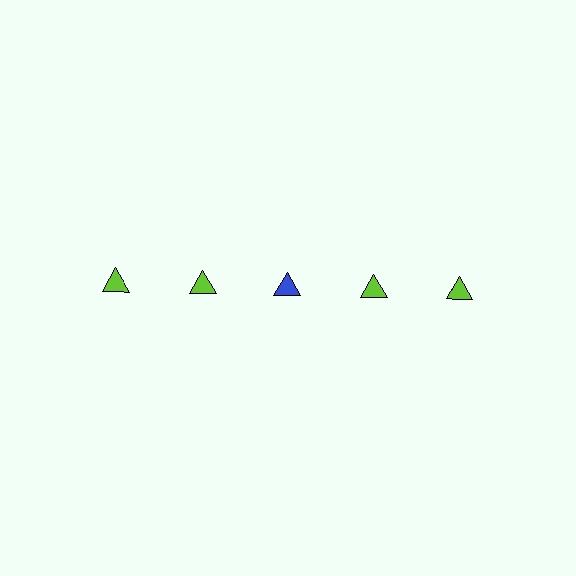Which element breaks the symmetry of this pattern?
The blue triangle in the top row, center column breaks the symmetry. All other shapes are lime triangles.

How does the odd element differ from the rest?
It has a different color: blue instead of lime.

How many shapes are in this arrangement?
There are 5 shapes arranged in a grid pattern.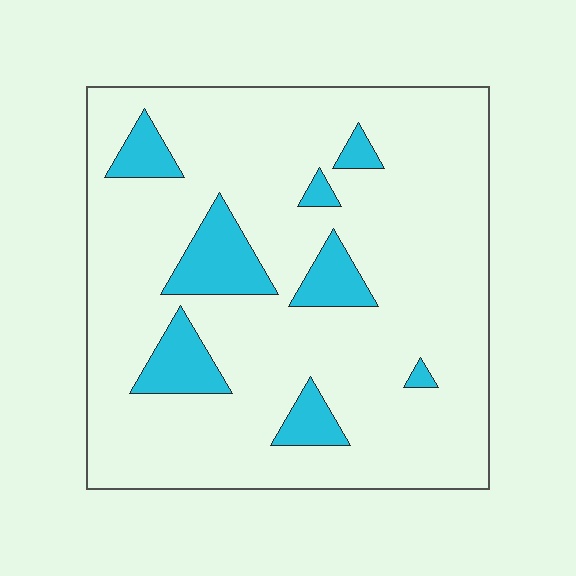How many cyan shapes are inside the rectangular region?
8.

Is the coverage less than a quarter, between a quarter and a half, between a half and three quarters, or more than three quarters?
Less than a quarter.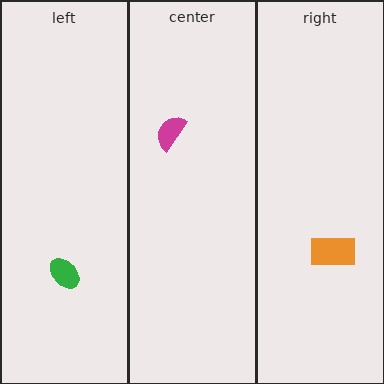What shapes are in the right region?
The orange rectangle.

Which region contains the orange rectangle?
The right region.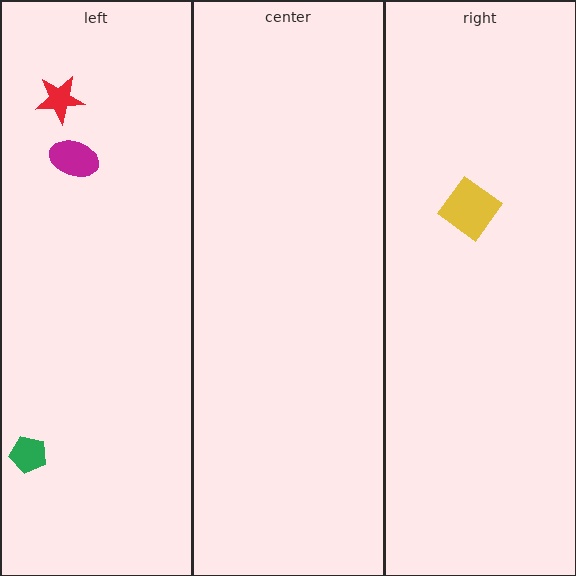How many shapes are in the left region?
3.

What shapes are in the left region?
The red star, the green pentagon, the magenta ellipse.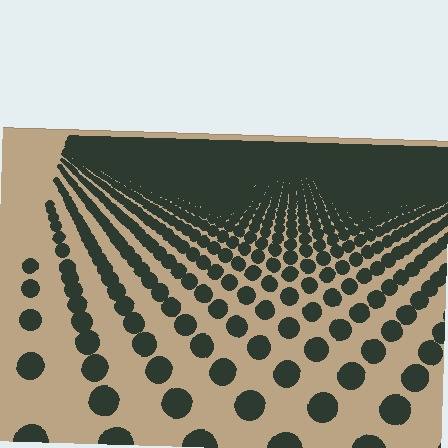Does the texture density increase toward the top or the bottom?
Density increases toward the top.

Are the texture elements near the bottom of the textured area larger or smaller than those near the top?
Larger. Near the bottom, elements are closer to the viewer and appear at a bigger on-screen size.